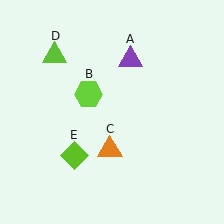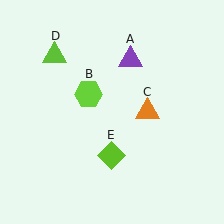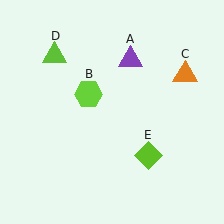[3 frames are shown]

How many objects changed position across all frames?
2 objects changed position: orange triangle (object C), lime diamond (object E).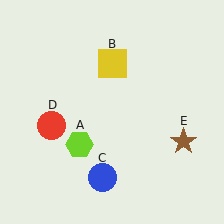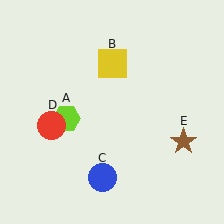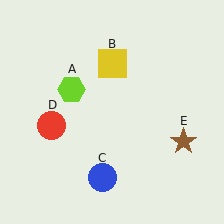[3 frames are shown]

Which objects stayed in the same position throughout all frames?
Yellow square (object B) and blue circle (object C) and red circle (object D) and brown star (object E) remained stationary.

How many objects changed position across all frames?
1 object changed position: lime hexagon (object A).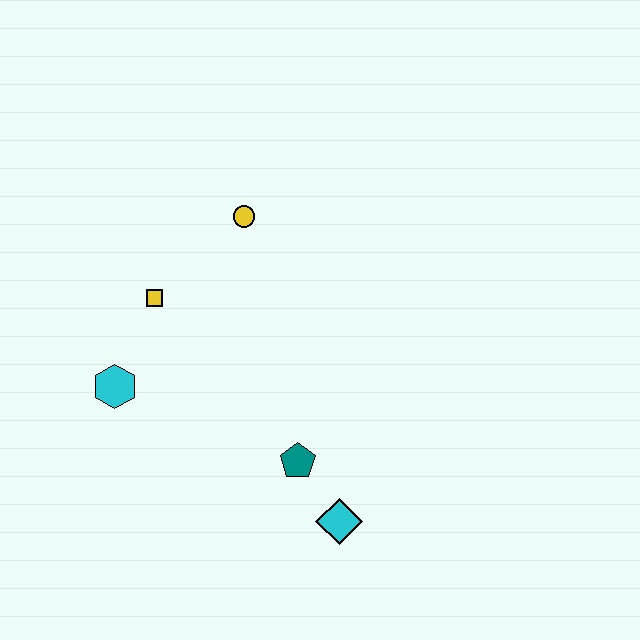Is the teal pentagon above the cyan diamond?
Yes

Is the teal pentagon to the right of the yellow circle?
Yes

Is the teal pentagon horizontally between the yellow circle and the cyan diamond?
Yes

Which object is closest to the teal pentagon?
The cyan diamond is closest to the teal pentagon.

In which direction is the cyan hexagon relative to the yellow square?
The cyan hexagon is below the yellow square.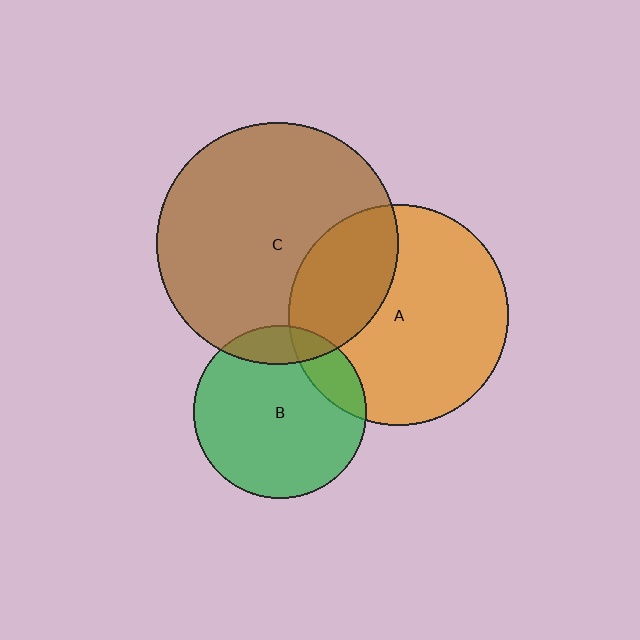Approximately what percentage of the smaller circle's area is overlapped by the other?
Approximately 15%.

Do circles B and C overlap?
Yes.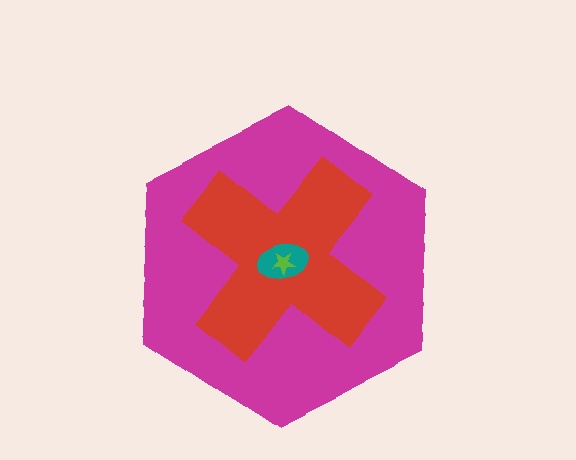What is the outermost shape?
The magenta hexagon.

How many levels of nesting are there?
4.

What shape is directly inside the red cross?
The teal ellipse.